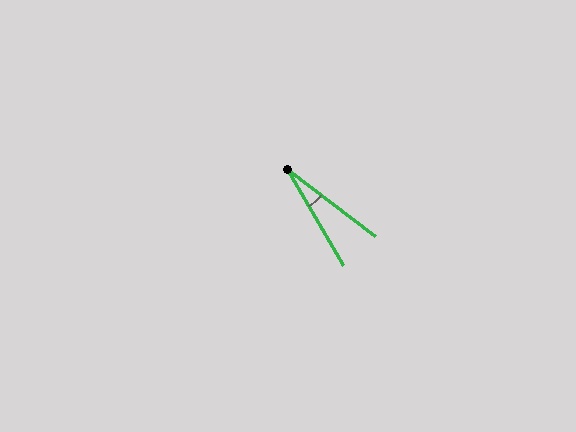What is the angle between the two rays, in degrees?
Approximately 22 degrees.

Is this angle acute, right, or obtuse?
It is acute.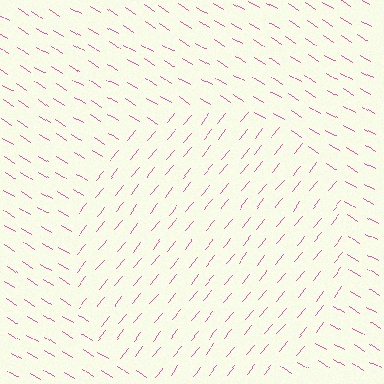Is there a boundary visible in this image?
Yes, there is a texture boundary formed by a change in line orientation.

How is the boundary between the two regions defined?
The boundary is defined purely by a change in line orientation (approximately 83 degrees difference). All lines are the same color and thickness.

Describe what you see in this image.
The image is filled with small pink line segments. A circle region in the image has lines oriented differently from the surrounding lines, creating a visible texture boundary.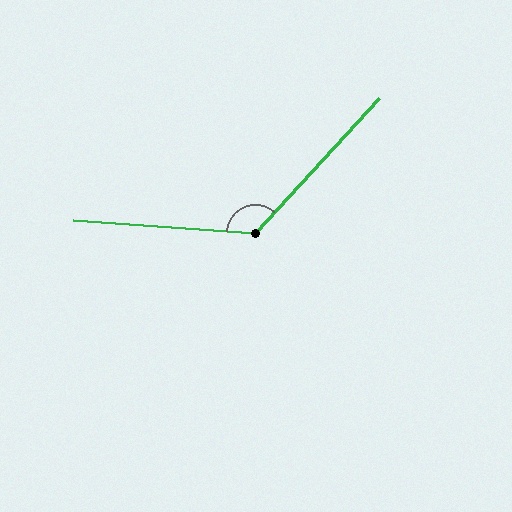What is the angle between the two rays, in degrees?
Approximately 129 degrees.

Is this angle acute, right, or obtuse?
It is obtuse.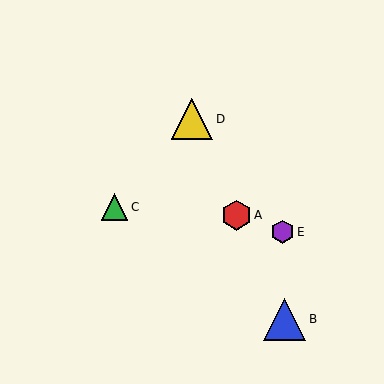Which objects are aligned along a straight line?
Objects A, B, D are aligned along a straight line.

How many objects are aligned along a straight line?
3 objects (A, B, D) are aligned along a straight line.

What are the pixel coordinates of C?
Object C is at (114, 207).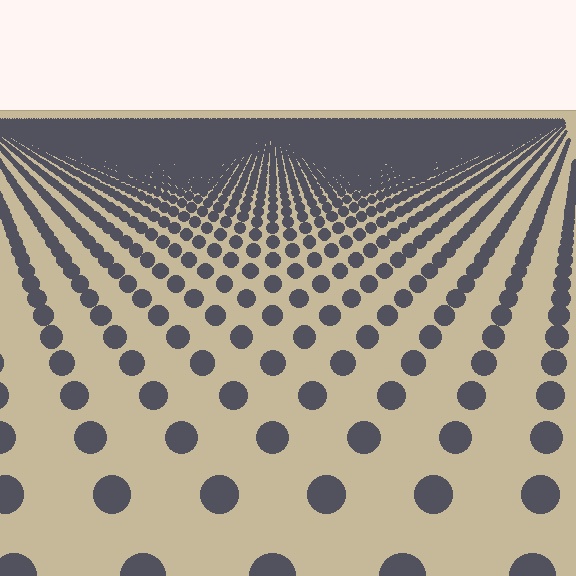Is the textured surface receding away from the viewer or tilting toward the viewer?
The surface is receding away from the viewer. Texture elements get smaller and denser toward the top.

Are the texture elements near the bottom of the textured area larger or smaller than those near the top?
Larger. Near the bottom, elements are closer to the viewer and appear at a bigger on-screen size.